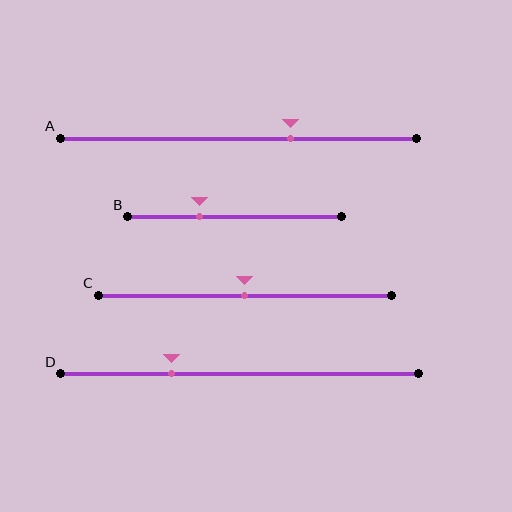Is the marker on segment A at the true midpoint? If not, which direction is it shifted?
No, the marker on segment A is shifted to the right by about 15% of the segment length.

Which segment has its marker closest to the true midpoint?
Segment C has its marker closest to the true midpoint.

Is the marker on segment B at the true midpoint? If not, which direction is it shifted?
No, the marker on segment B is shifted to the left by about 16% of the segment length.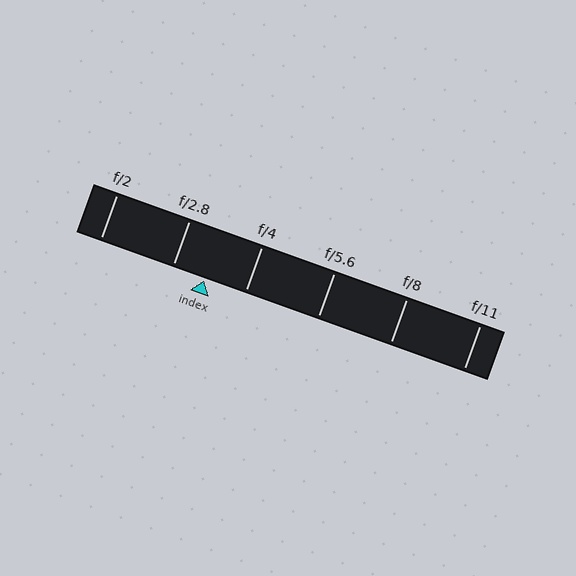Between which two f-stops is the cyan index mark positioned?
The index mark is between f/2.8 and f/4.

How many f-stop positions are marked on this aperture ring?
There are 6 f-stop positions marked.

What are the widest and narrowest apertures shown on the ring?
The widest aperture shown is f/2 and the narrowest is f/11.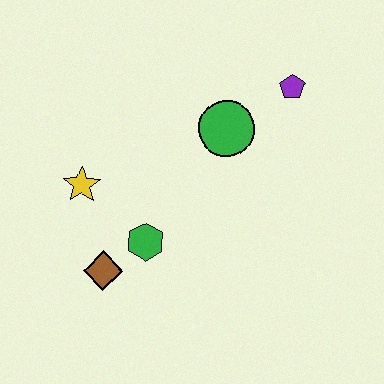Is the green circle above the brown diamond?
Yes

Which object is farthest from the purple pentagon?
The brown diamond is farthest from the purple pentagon.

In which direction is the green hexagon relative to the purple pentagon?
The green hexagon is below the purple pentagon.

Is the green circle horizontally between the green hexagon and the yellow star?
No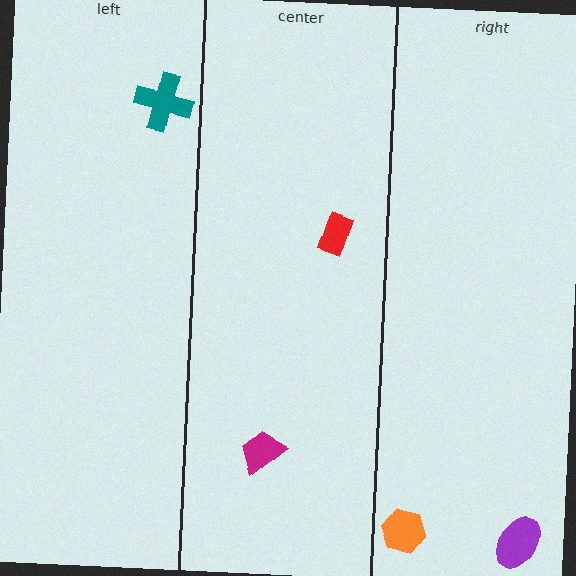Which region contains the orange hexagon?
The right region.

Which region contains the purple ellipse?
The right region.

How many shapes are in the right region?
2.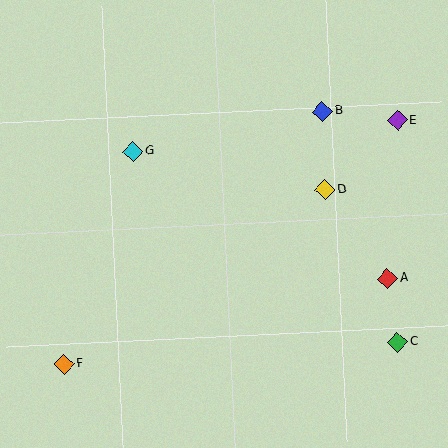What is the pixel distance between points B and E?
The distance between B and E is 76 pixels.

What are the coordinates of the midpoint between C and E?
The midpoint between C and E is at (398, 231).